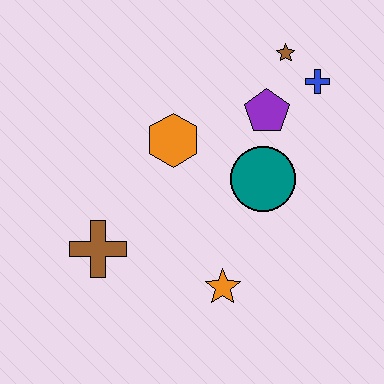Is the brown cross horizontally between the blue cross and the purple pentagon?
No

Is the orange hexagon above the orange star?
Yes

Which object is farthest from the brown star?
The brown cross is farthest from the brown star.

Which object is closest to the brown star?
The blue cross is closest to the brown star.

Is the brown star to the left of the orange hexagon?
No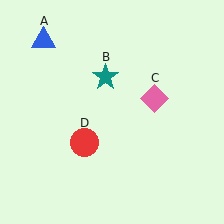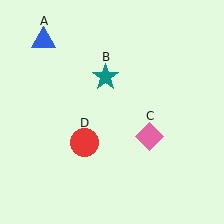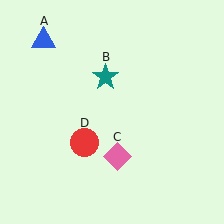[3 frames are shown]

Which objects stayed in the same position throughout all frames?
Blue triangle (object A) and teal star (object B) and red circle (object D) remained stationary.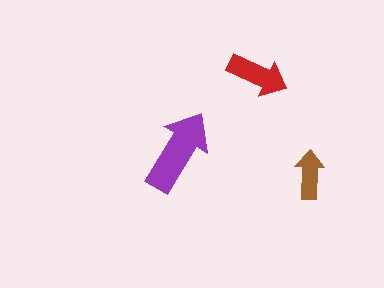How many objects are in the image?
There are 3 objects in the image.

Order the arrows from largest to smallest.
the purple one, the red one, the brown one.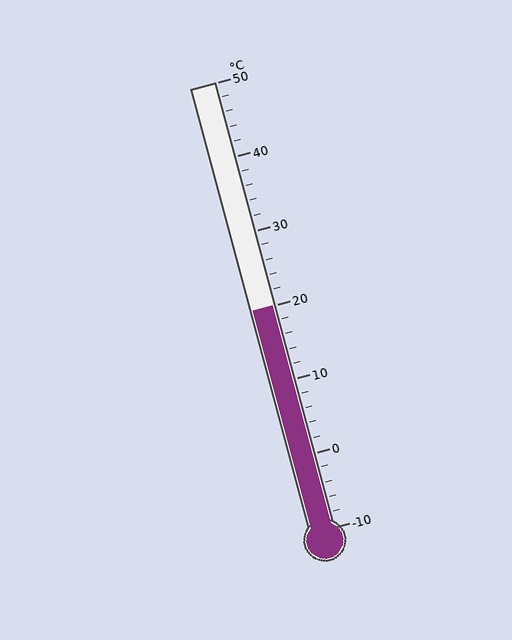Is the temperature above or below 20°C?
The temperature is at 20°C.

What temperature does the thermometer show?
The thermometer shows approximately 20°C.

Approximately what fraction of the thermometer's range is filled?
The thermometer is filled to approximately 50% of its range.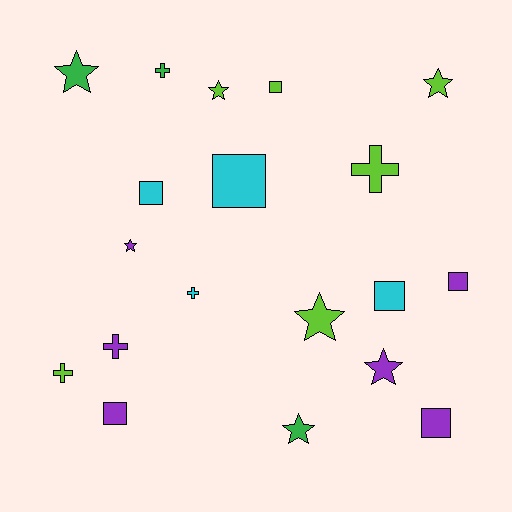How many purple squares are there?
There are 3 purple squares.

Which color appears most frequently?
Purple, with 6 objects.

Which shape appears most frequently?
Square, with 7 objects.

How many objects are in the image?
There are 19 objects.